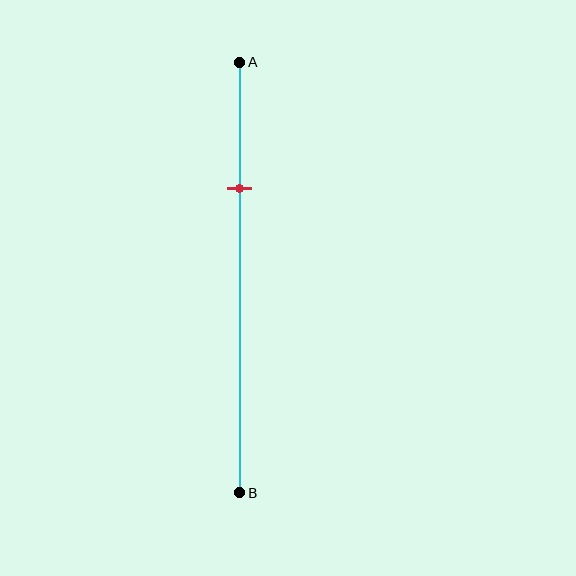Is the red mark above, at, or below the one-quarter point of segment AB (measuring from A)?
The red mark is below the one-quarter point of segment AB.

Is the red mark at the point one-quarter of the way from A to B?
No, the mark is at about 30% from A, not at the 25% one-quarter point.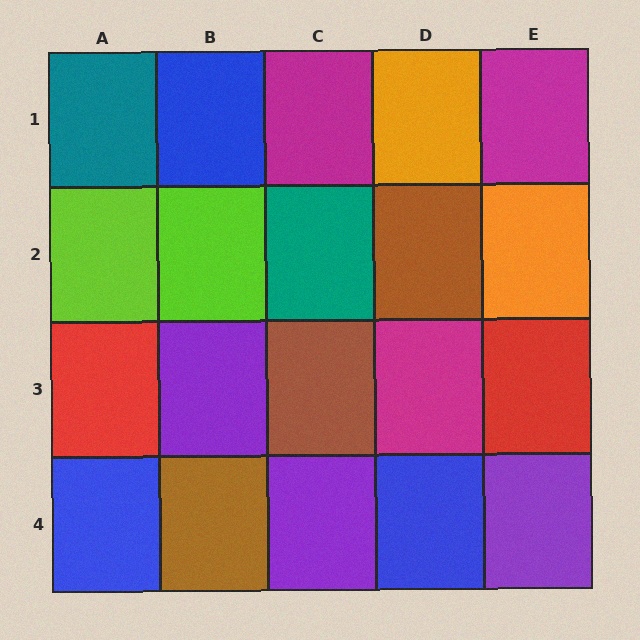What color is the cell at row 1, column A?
Teal.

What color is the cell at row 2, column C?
Teal.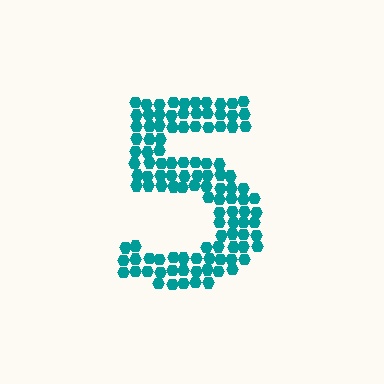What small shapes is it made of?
It is made of small hexagons.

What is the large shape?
The large shape is the digit 5.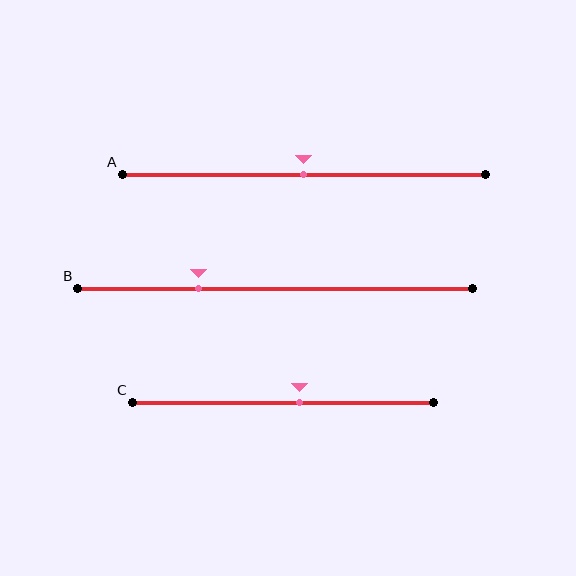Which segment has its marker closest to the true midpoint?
Segment A has its marker closest to the true midpoint.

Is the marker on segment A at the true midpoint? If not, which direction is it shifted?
Yes, the marker on segment A is at the true midpoint.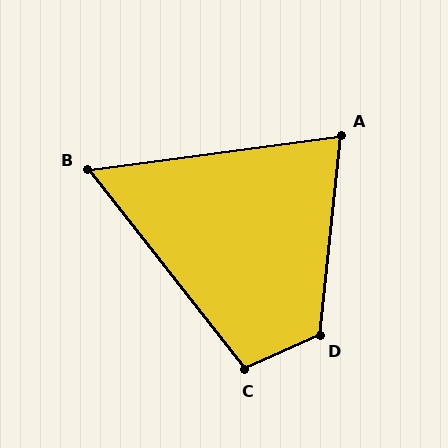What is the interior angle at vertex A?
Approximately 76 degrees (acute).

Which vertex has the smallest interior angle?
B, at approximately 59 degrees.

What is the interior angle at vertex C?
Approximately 104 degrees (obtuse).